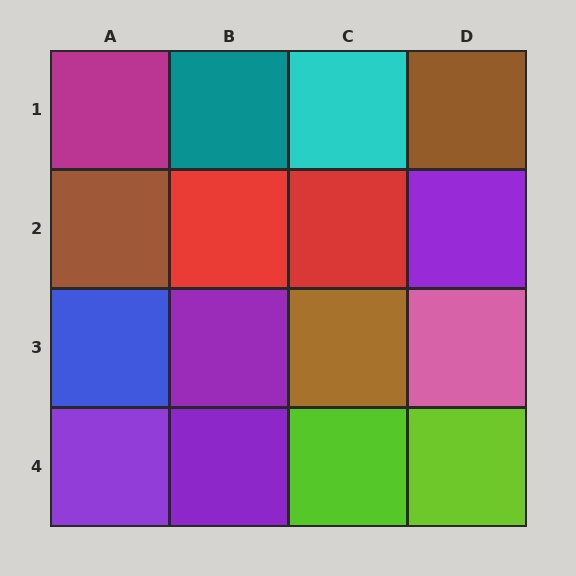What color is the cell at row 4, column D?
Lime.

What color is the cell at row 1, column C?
Cyan.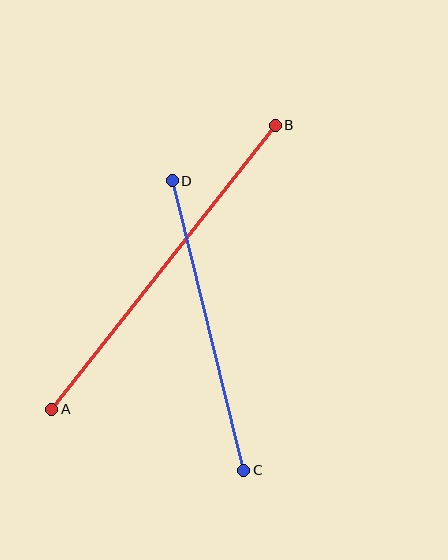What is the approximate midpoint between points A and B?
The midpoint is at approximately (163, 267) pixels.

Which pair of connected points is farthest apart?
Points A and B are farthest apart.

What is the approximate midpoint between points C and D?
The midpoint is at approximately (208, 326) pixels.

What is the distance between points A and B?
The distance is approximately 361 pixels.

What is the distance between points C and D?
The distance is approximately 298 pixels.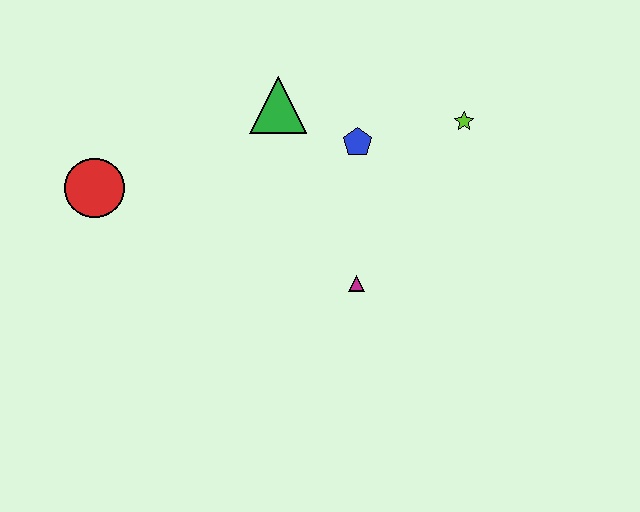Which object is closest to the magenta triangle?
The blue pentagon is closest to the magenta triangle.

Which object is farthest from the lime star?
The red circle is farthest from the lime star.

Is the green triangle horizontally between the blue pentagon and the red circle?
Yes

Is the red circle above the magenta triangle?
Yes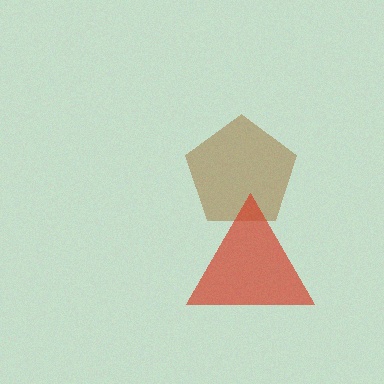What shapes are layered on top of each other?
The layered shapes are: a brown pentagon, a red triangle.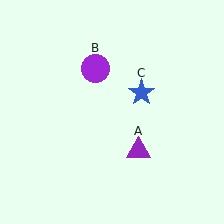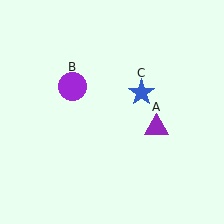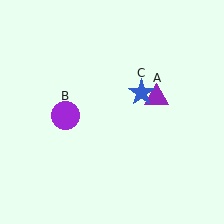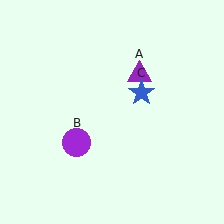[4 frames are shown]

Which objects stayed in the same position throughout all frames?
Blue star (object C) remained stationary.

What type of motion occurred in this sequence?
The purple triangle (object A), purple circle (object B) rotated counterclockwise around the center of the scene.